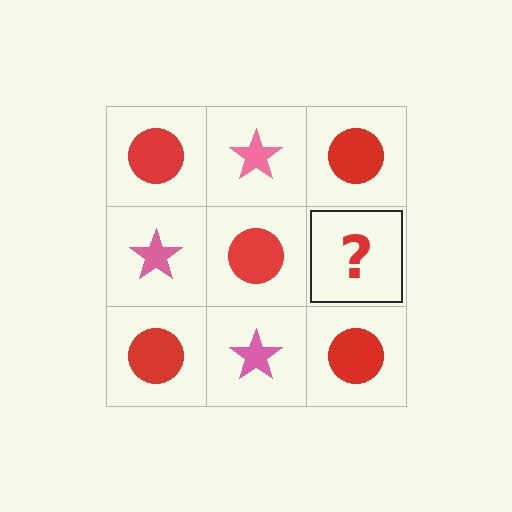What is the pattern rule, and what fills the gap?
The rule is that it alternates red circle and pink star in a checkerboard pattern. The gap should be filled with a pink star.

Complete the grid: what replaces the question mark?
The question mark should be replaced with a pink star.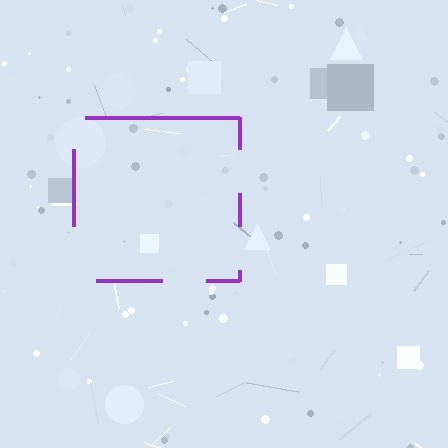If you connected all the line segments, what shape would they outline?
They would outline a square.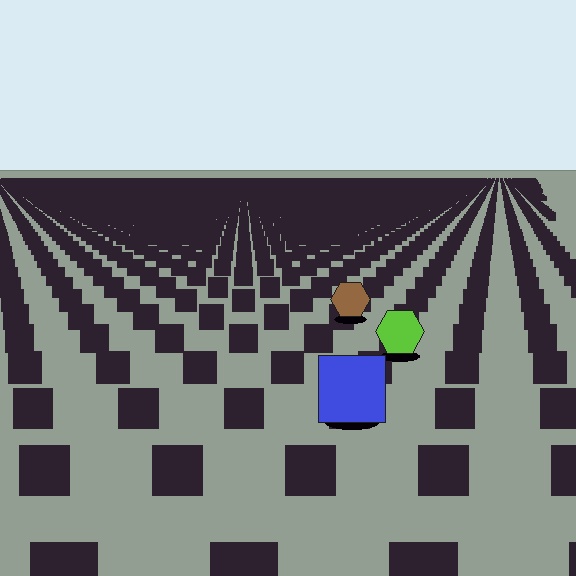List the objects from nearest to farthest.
From nearest to farthest: the blue square, the lime hexagon, the brown hexagon.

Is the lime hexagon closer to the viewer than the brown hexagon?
Yes. The lime hexagon is closer — you can tell from the texture gradient: the ground texture is coarser near it.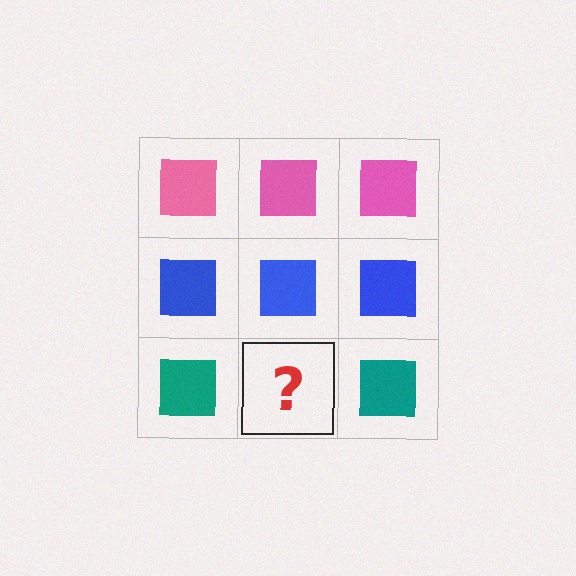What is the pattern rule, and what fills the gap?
The rule is that each row has a consistent color. The gap should be filled with a teal square.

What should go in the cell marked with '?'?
The missing cell should contain a teal square.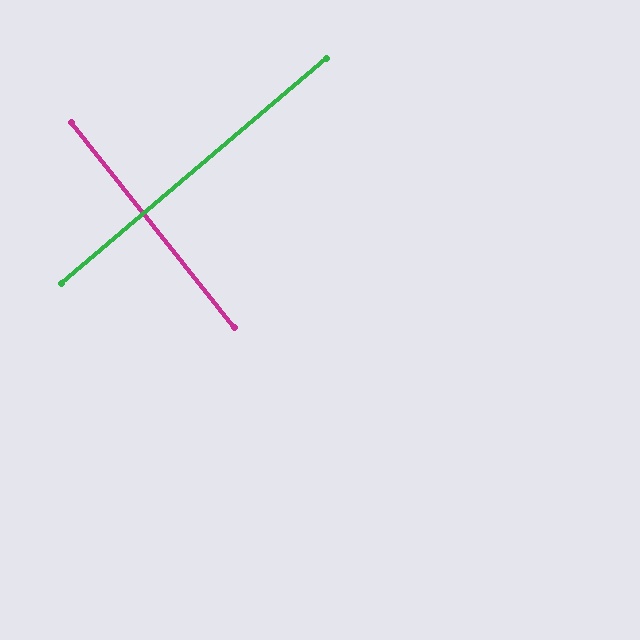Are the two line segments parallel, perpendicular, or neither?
Perpendicular — they meet at approximately 88°.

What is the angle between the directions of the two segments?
Approximately 88 degrees.